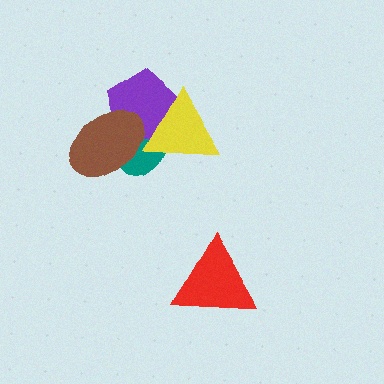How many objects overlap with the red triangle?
0 objects overlap with the red triangle.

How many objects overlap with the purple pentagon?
3 objects overlap with the purple pentagon.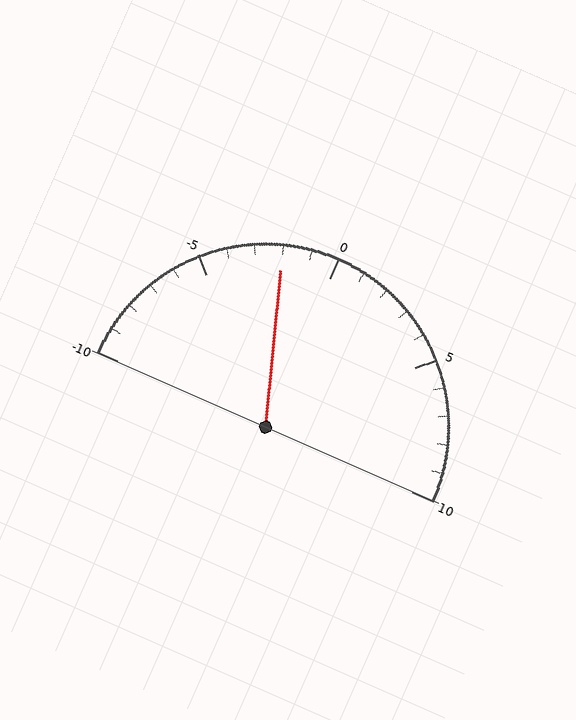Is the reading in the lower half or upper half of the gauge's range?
The reading is in the lower half of the range (-10 to 10).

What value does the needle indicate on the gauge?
The needle indicates approximately -2.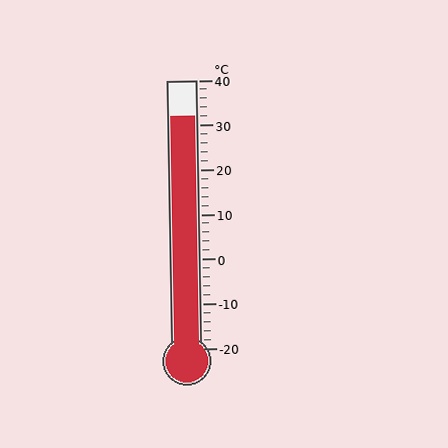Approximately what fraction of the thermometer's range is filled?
The thermometer is filled to approximately 85% of its range.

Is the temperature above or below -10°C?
The temperature is above -10°C.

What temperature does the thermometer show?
The thermometer shows approximately 32°C.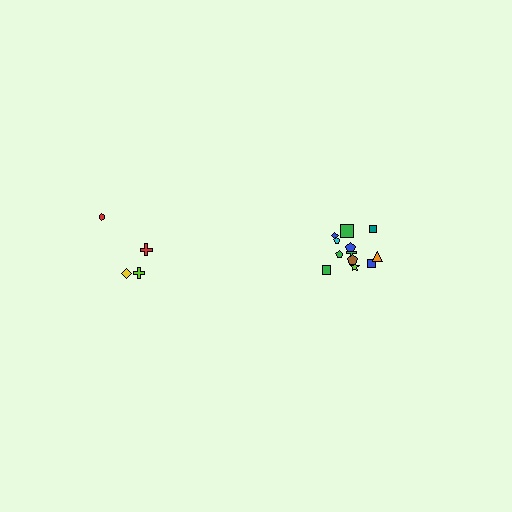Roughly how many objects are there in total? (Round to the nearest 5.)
Roughly 15 objects in total.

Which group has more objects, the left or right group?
The right group.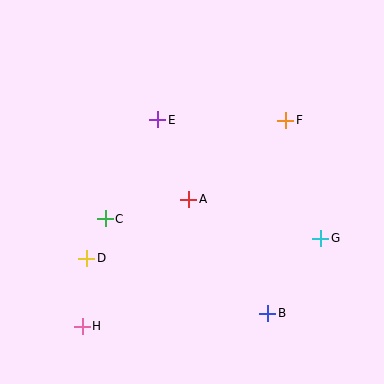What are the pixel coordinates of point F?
Point F is at (286, 120).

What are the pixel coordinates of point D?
Point D is at (87, 258).